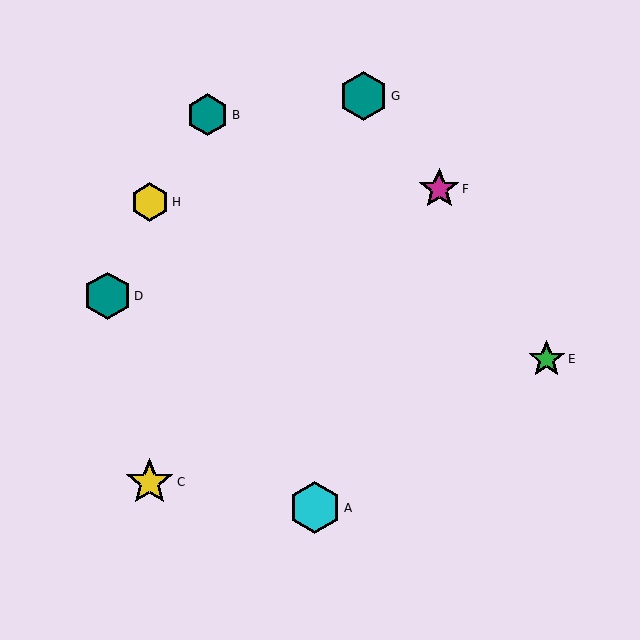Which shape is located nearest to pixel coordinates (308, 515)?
The cyan hexagon (labeled A) at (315, 508) is nearest to that location.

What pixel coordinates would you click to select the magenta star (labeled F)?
Click at (439, 189) to select the magenta star F.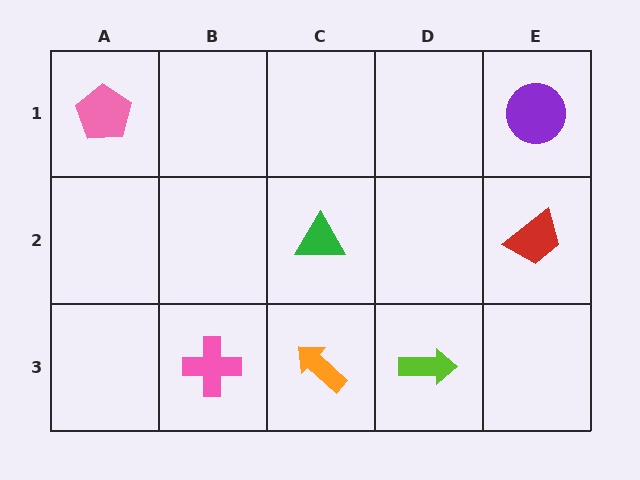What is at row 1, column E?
A purple circle.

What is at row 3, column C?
An orange arrow.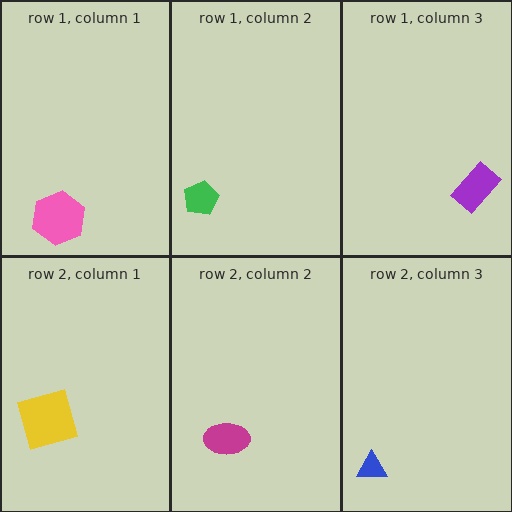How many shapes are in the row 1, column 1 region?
1.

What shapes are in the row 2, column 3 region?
The blue triangle.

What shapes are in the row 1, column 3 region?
The purple rectangle.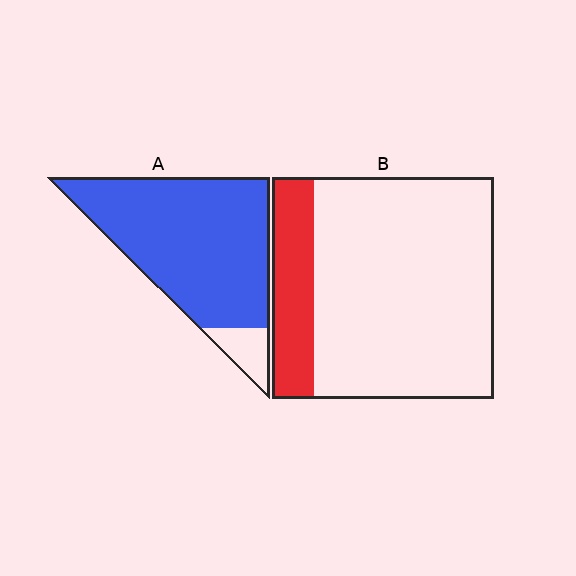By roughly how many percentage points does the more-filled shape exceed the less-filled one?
By roughly 70 percentage points (A over B).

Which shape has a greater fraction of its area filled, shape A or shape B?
Shape A.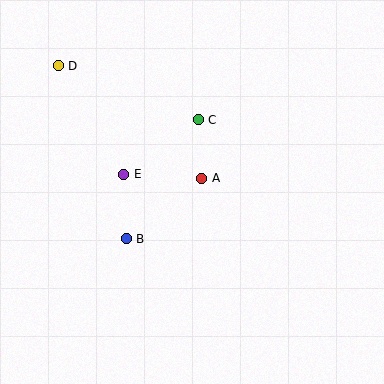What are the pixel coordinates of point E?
Point E is at (124, 175).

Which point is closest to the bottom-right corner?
Point A is closest to the bottom-right corner.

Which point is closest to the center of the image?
Point A at (202, 178) is closest to the center.